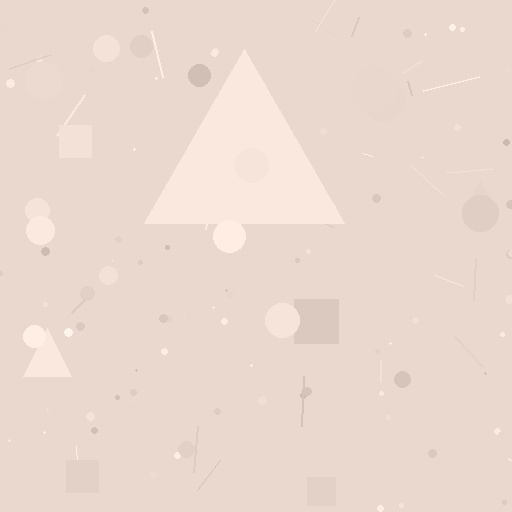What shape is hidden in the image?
A triangle is hidden in the image.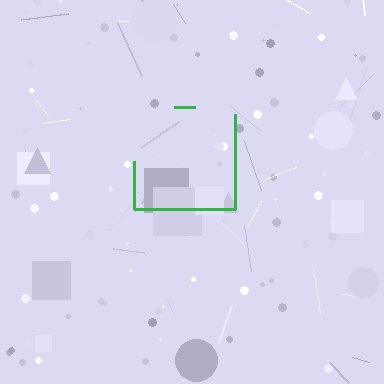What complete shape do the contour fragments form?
The contour fragments form a square.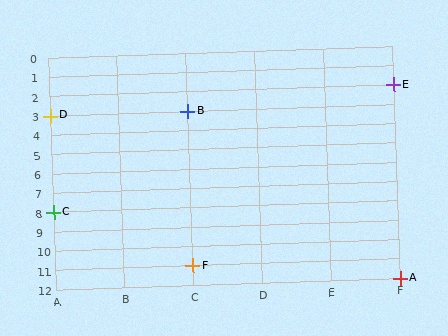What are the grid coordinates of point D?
Point D is at grid coordinates (A, 3).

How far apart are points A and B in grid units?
Points A and B are 3 columns and 9 rows apart (about 9.5 grid units diagonally).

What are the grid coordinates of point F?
Point F is at grid coordinates (C, 11).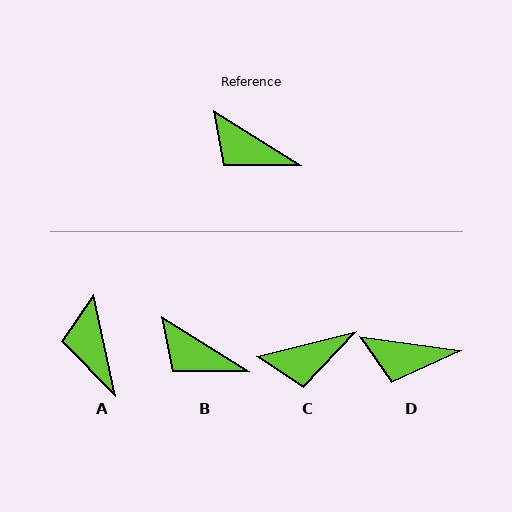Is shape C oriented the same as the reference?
No, it is off by about 46 degrees.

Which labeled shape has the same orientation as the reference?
B.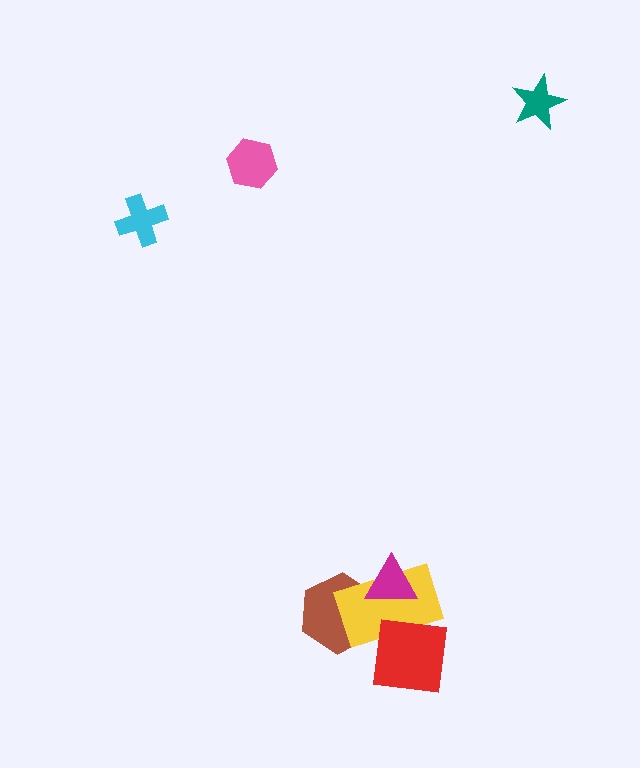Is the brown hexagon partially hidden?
Yes, it is partially covered by another shape.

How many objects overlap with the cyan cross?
0 objects overlap with the cyan cross.